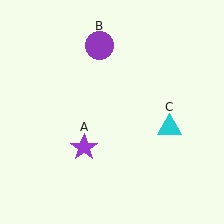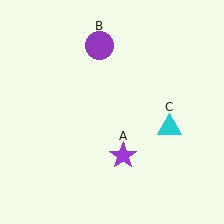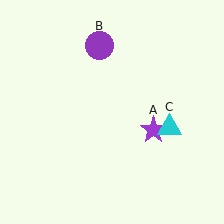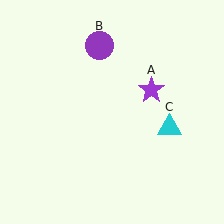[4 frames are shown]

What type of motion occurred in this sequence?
The purple star (object A) rotated counterclockwise around the center of the scene.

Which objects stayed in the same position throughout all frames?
Purple circle (object B) and cyan triangle (object C) remained stationary.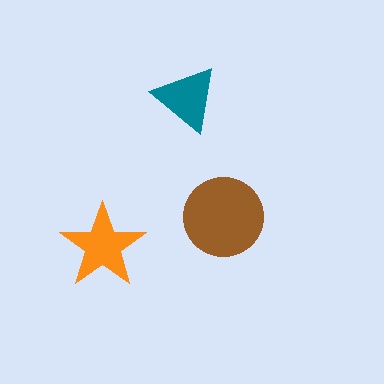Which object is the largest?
The brown circle.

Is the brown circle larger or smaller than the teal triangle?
Larger.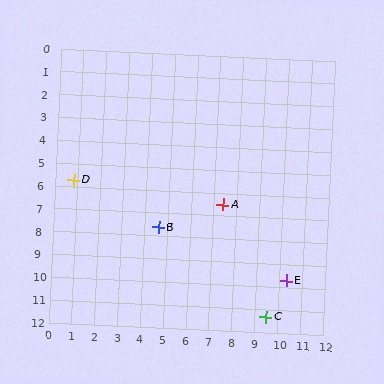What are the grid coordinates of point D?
Point D is at approximately (0.8, 5.7).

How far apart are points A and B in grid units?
Points A and B are about 3.0 grid units apart.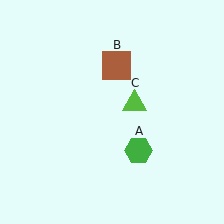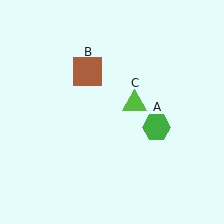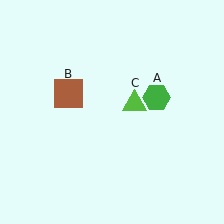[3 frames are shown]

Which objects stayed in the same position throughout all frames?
Lime triangle (object C) remained stationary.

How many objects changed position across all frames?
2 objects changed position: green hexagon (object A), brown square (object B).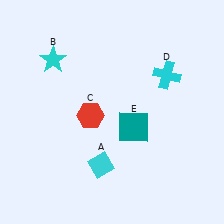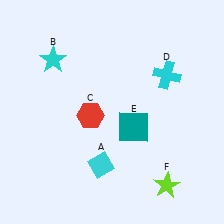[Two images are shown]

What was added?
A lime star (F) was added in Image 2.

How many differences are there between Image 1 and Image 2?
There is 1 difference between the two images.